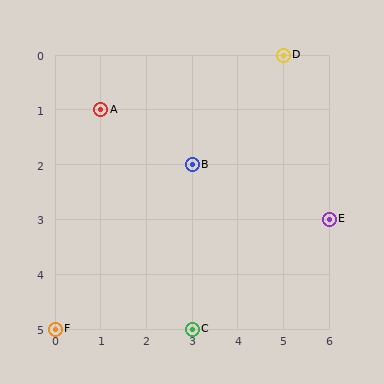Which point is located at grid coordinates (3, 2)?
Point B is at (3, 2).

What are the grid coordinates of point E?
Point E is at grid coordinates (6, 3).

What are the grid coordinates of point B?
Point B is at grid coordinates (3, 2).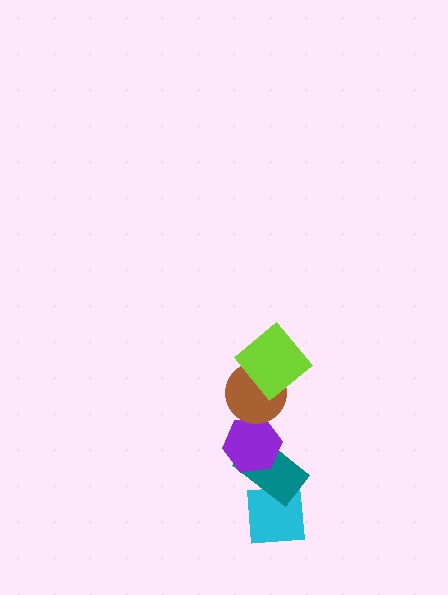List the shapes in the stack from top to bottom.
From top to bottom: the lime diamond, the brown circle, the purple hexagon, the teal rectangle, the cyan square.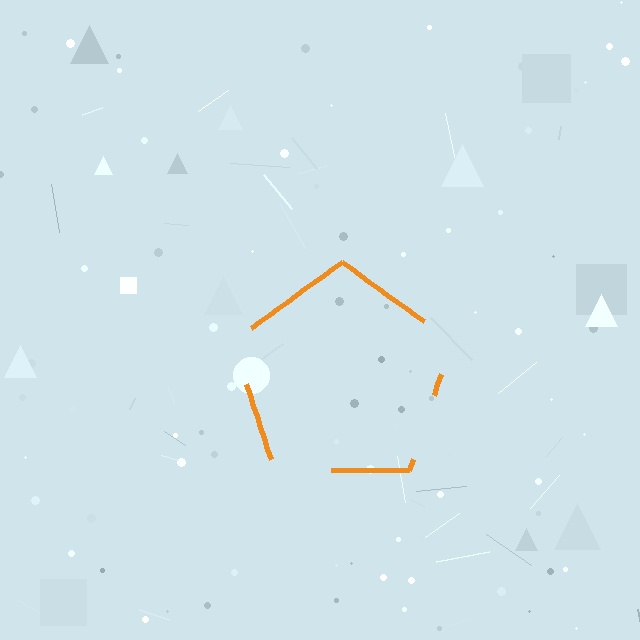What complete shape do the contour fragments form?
The contour fragments form a pentagon.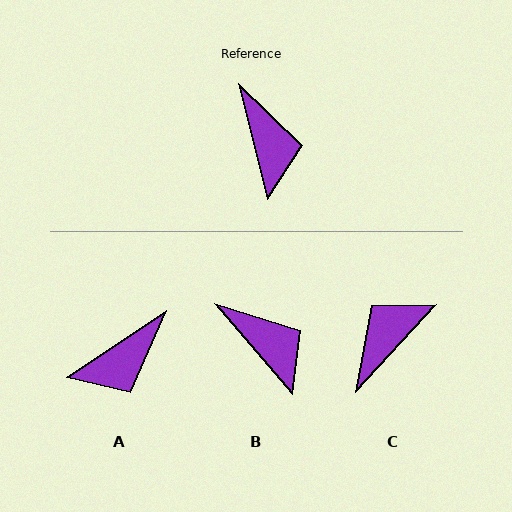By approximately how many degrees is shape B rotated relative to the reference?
Approximately 26 degrees counter-clockwise.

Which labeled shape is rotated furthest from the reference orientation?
C, about 123 degrees away.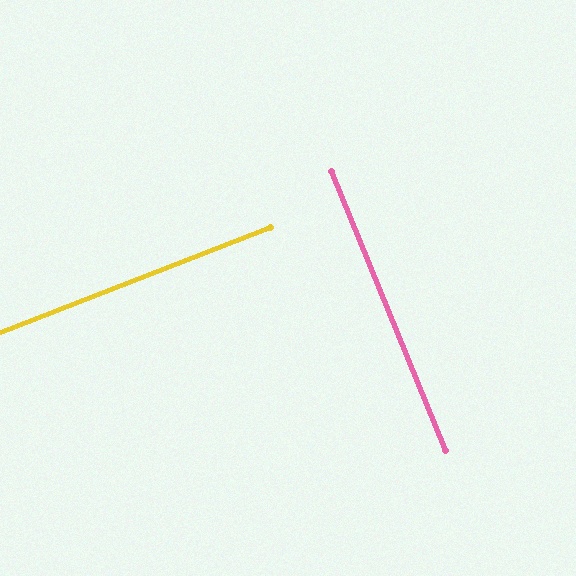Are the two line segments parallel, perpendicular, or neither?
Perpendicular — they meet at approximately 89°.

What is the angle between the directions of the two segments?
Approximately 89 degrees.